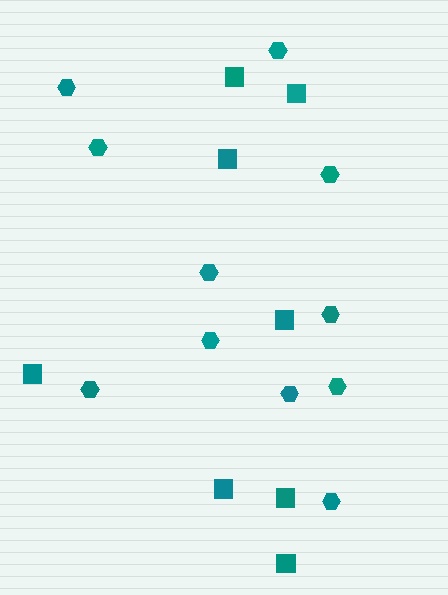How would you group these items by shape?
There are 2 groups: one group of hexagons (11) and one group of squares (8).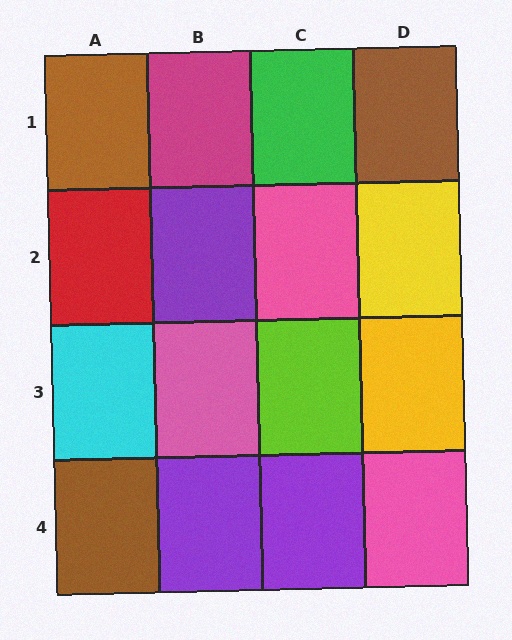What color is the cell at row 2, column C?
Pink.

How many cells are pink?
3 cells are pink.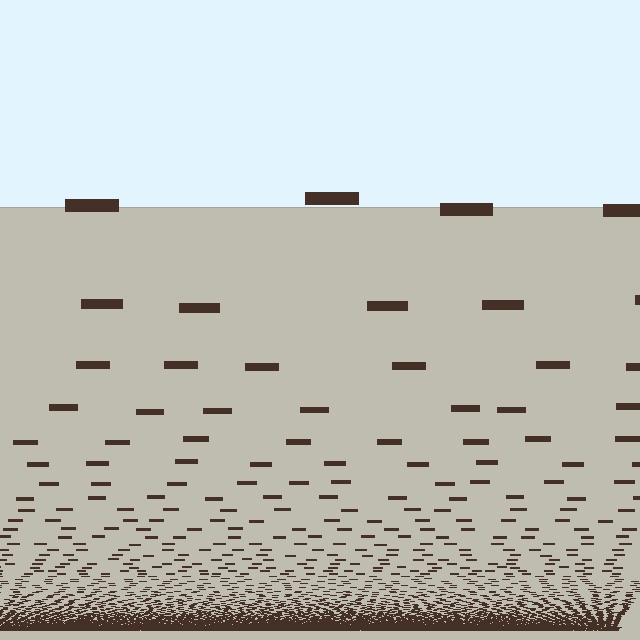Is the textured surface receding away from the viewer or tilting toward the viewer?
The surface appears to tilt toward the viewer. Texture elements get larger and sparser toward the top.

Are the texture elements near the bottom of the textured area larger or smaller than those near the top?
Smaller. The gradient is inverted — elements near the bottom are smaller and denser.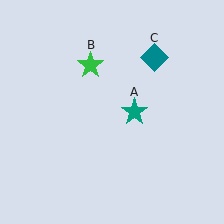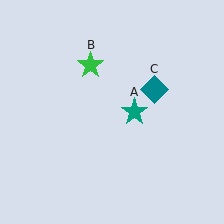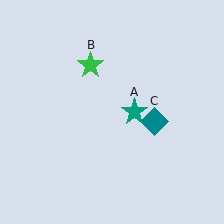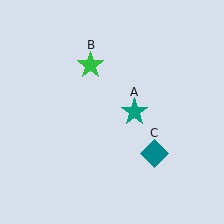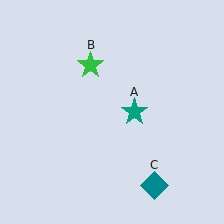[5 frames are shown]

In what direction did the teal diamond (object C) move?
The teal diamond (object C) moved down.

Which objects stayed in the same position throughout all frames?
Teal star (object A) and green star (object B) remained stationary.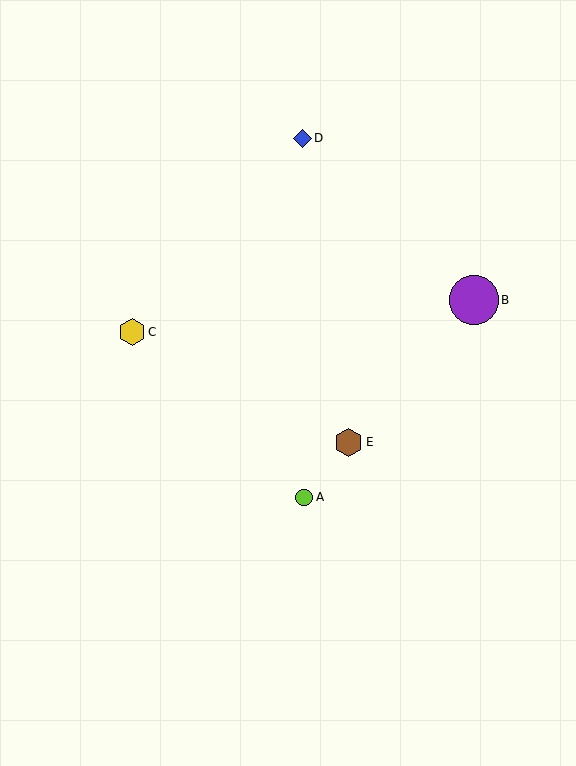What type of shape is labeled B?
Shape B is a purple circle.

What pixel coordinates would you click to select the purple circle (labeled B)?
Click at (474, 300) to select the purple circle B.